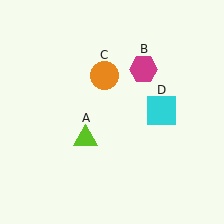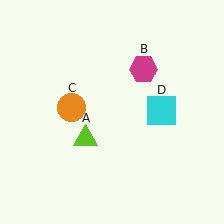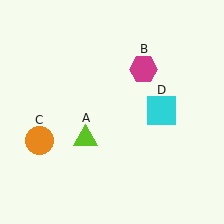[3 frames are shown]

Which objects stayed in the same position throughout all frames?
Lime triangle (object A) and magenta hexagon (object B) and cyan square (object D) remained stationary.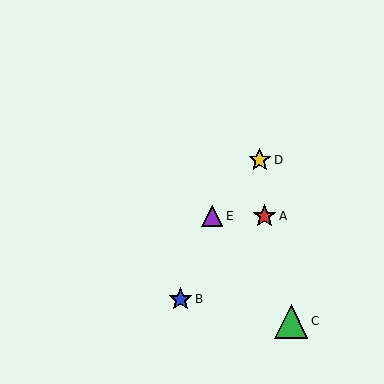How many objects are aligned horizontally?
2 objects (A, E) are aligned horizontally.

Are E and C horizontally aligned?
No, E is at y≈216 and C is at y≈321.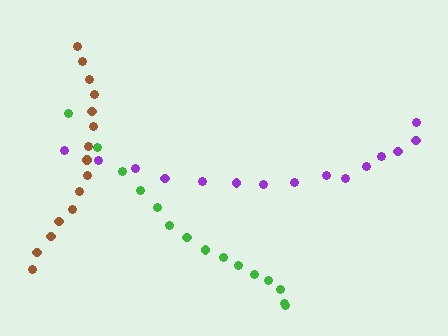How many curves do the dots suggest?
There are 3 distinct paths.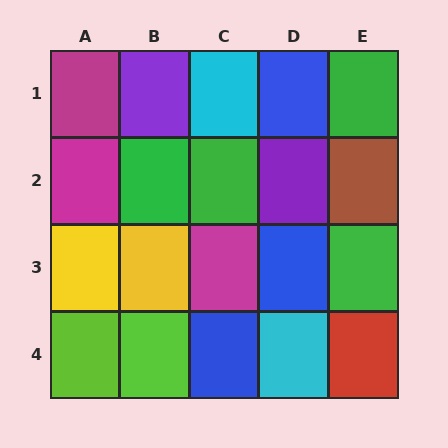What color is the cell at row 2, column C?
Green.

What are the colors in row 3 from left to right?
Yellow, yellow, magenta, blue, green.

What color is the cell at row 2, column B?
Green.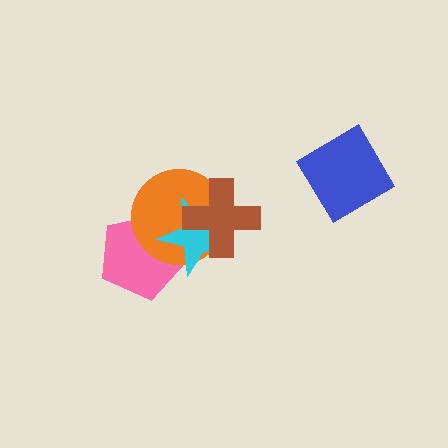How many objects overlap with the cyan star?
3 objects overlap with the cyan star.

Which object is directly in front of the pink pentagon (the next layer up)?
The orange circle is directly in front of the pink pentagon.